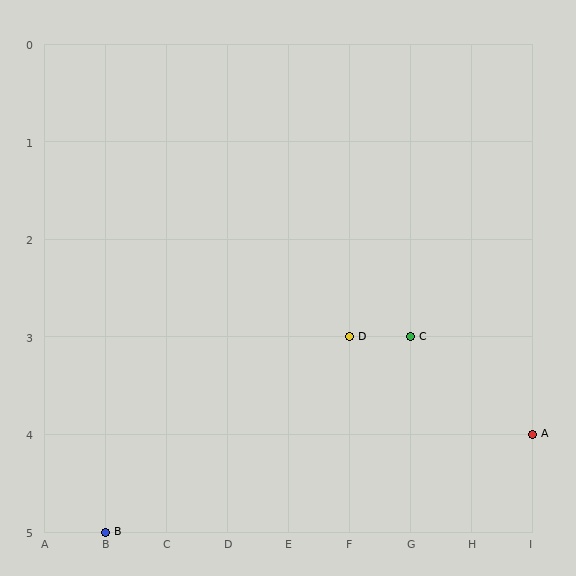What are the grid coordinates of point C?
Point C is at grid coordinates (G, 3).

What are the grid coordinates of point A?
Point A is at grid coordinates (I, 4).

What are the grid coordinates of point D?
Point D is at grid coordinates (F, 3).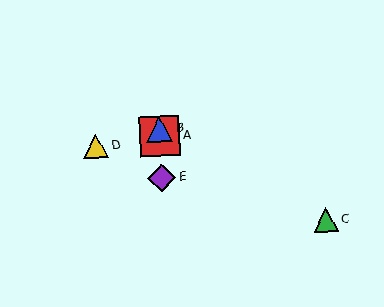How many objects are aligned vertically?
3 objects (A, B, E) are aligned vertically.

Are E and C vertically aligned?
No, E is at x≈162 and C is at x≈326.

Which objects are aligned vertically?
Objects A, B, E are aligned vertically.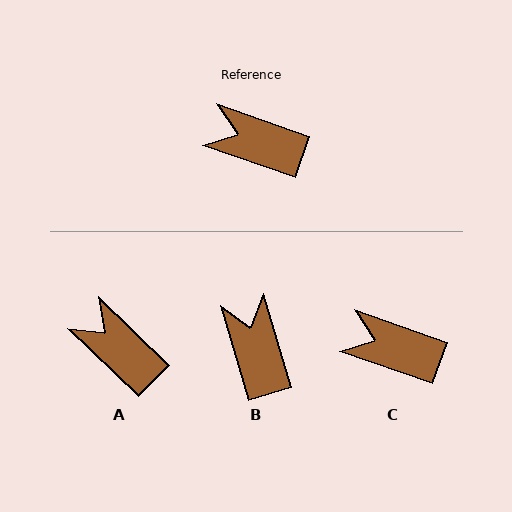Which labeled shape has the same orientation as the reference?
C.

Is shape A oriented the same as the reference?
No, it is off by about 25 degrees.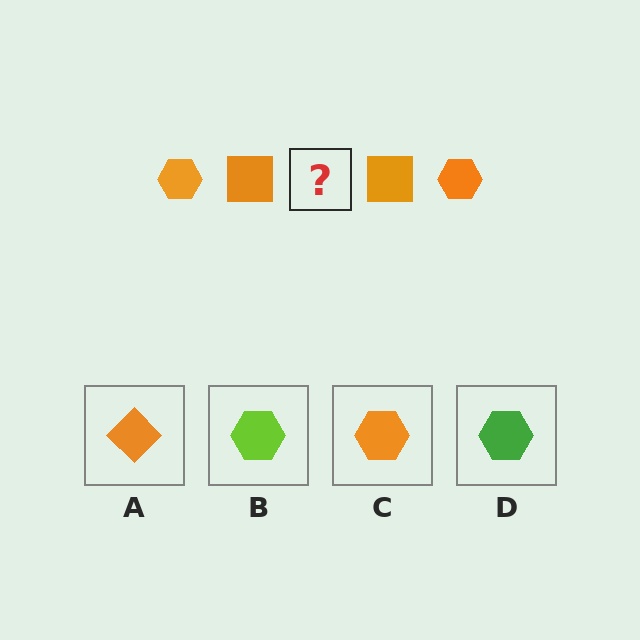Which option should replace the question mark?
Option C.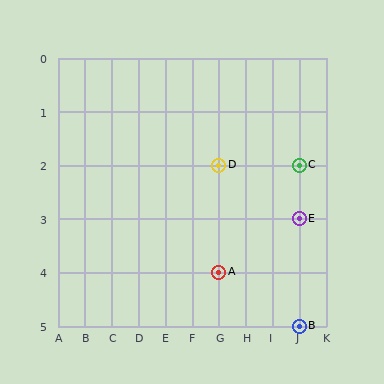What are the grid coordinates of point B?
Point B is at grid coordinates (J, 5).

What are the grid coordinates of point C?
Point C is at grid coordinates (J, 2).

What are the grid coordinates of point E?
Point E is at grid coordinates (J, 3).